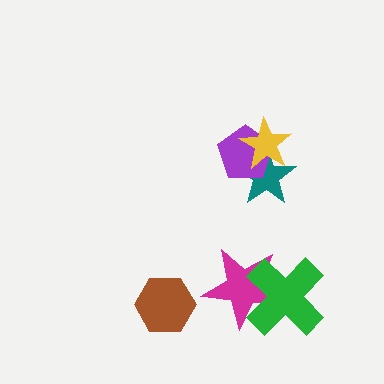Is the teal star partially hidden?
Yes, it is partially covered by another shape.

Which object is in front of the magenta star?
The green cross is in front of the magenta star.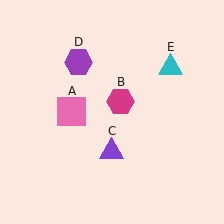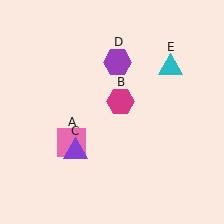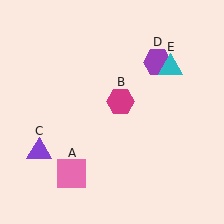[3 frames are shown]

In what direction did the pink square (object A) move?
The pink square (object A) moved down.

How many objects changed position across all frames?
3 objects changed position: pink square (object A), purple triangle (object C), purple hexagon (object D).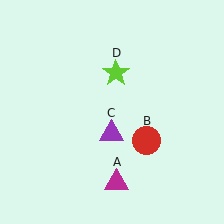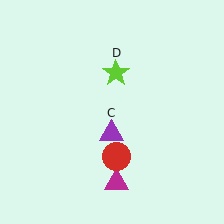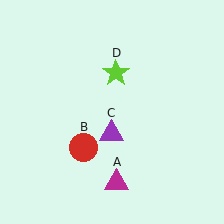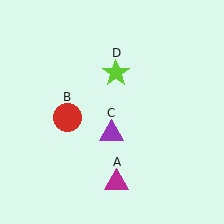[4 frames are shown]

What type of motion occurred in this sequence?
The red circle (object B) rotated clockwise around the center of the scene.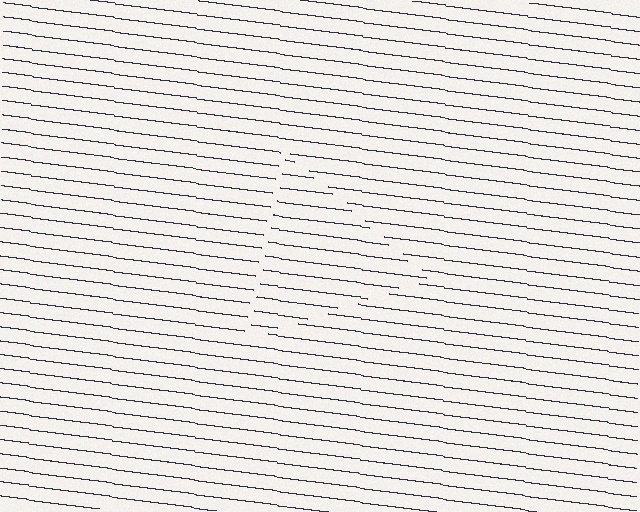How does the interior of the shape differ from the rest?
The interior of the shape contains the same grating, shifted by half a period — the contour is defined by the phase discontinuity where line-ends from the inner and outer gratings abut.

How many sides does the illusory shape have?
3 sides — the line-ends trace a triangle.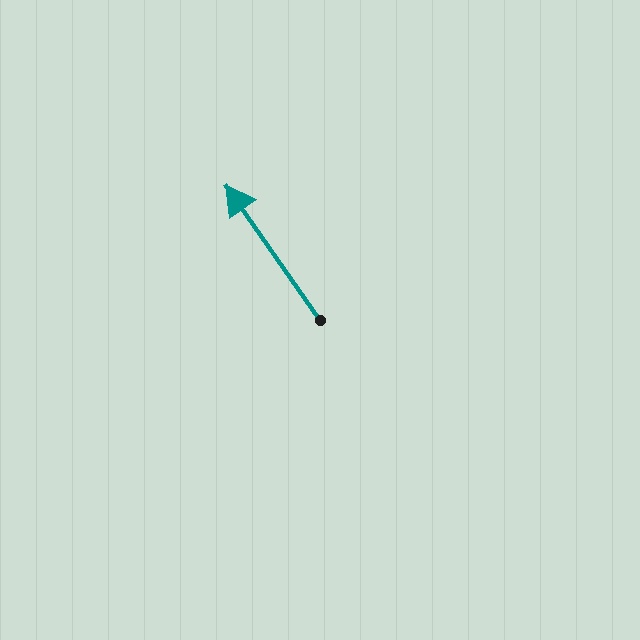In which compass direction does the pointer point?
Northwest.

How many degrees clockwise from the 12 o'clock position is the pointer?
Approximately 325 degrees.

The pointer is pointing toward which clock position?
Roughly 11 o'clock.